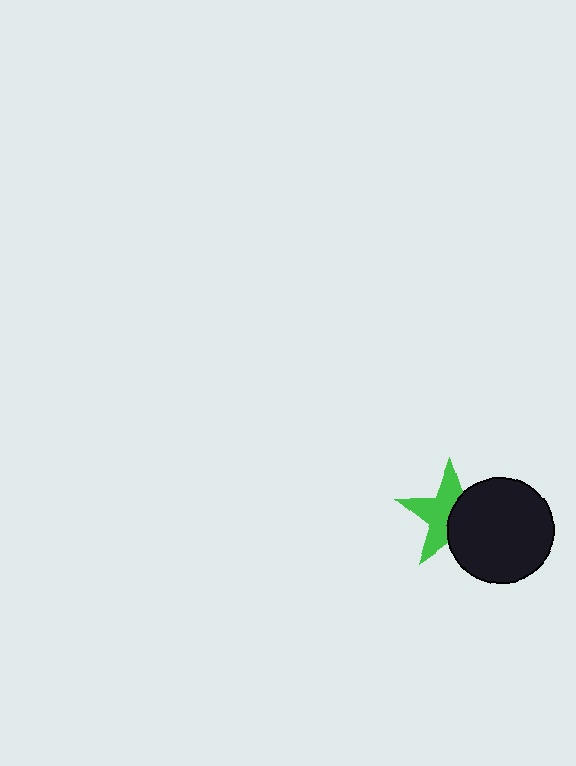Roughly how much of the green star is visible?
About half of it is visible (roughly 55%).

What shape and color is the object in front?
The object in front is a black circle.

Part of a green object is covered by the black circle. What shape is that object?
It is a star.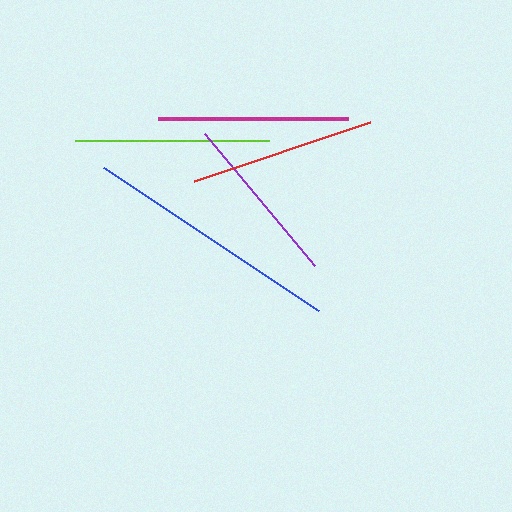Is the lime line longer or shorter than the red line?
The lime line is longer than the red line.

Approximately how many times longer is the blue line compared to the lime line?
The blue line is approximately 1.3 times the length of the lime line.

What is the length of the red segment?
The red segment is approximately 185 pixels long.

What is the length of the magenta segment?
The magenta segment is approximately 190 pixels long.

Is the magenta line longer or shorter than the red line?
The magenta line is longer than the red line.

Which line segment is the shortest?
The purple line is the shortest at approximately 172 pixels.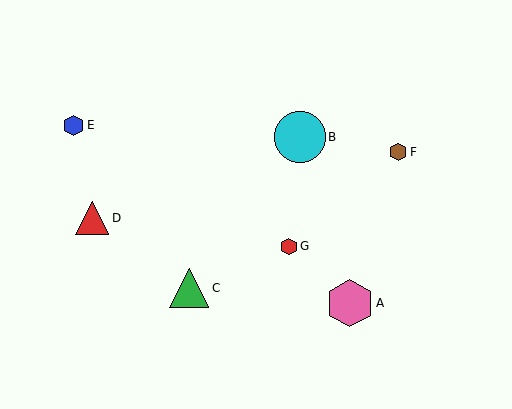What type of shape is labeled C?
Shape C is a green triangle.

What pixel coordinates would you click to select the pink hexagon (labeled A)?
Click at (350, 303) to select the pink hexagon A.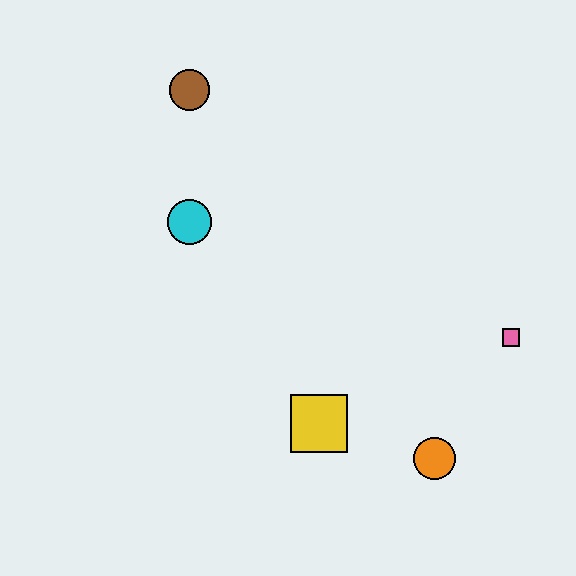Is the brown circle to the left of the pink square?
Yes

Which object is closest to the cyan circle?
The brown circle is closest to the cyan circle.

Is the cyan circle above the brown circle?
No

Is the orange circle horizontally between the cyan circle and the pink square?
Yes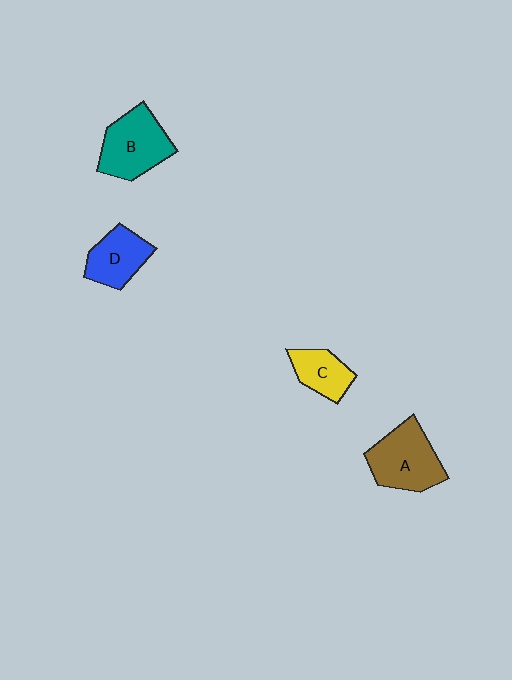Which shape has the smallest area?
Shape C (yellow).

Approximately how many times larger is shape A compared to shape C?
Approximately 1.7 times.